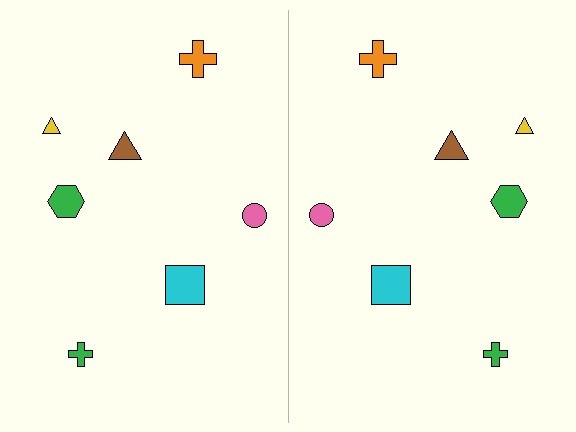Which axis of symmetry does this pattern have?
The pattern has a vertical axis of symmetry running through the center of the image.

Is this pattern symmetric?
Yes, this pattern has bilateral (reflection) symmetry.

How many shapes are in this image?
There are 14 shapes in this image.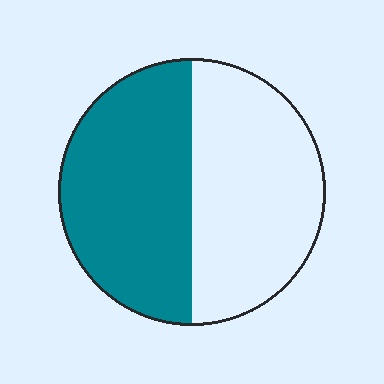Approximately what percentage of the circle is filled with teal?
Approximately 50%.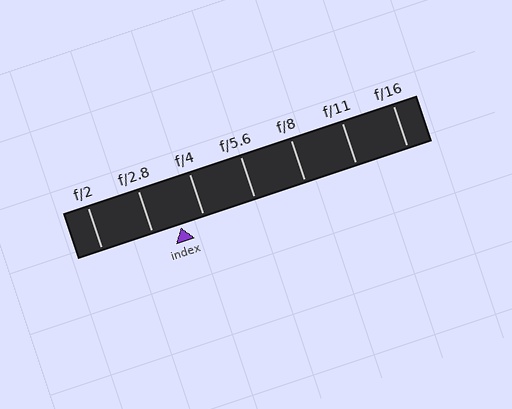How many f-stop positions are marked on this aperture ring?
There are 7 f-stop positions marked.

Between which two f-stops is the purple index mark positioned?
The index mark is between f/2.8 and f/4.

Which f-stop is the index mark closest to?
The index mark is closest to f/4.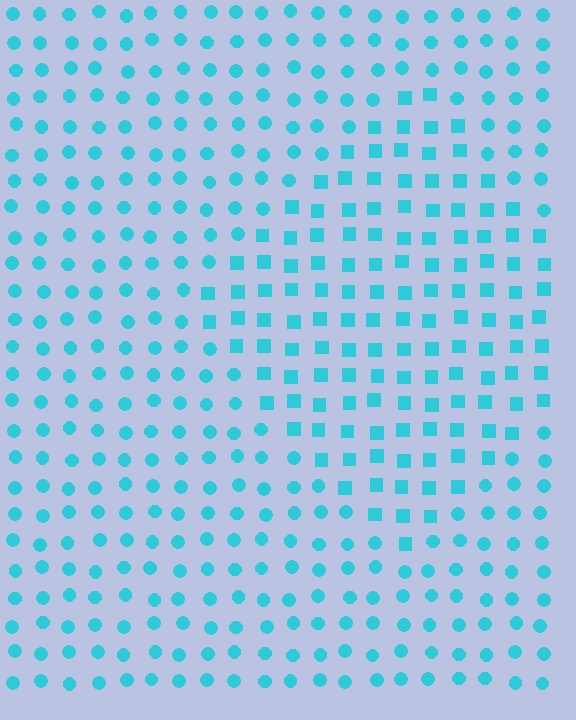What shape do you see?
I see a diamond.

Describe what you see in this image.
The image is filled with small cyan elements arranged in a uniform grid. A diamond-shaped region contains squares, while the surrounding area contains circles. The boundary is defined purely by the change in element shape.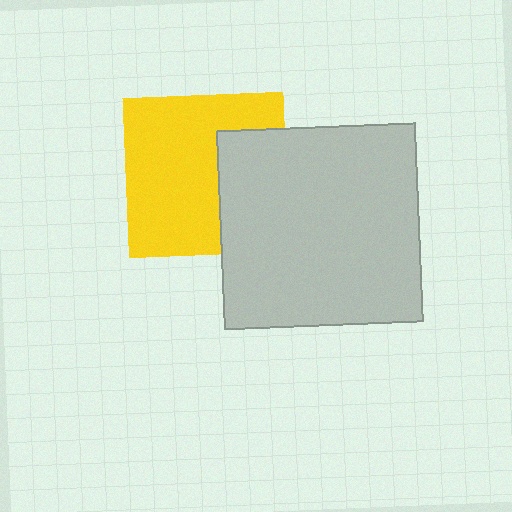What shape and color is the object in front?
The object in front is a light gray square.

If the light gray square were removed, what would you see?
You would see the complete yellow square.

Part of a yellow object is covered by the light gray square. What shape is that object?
It is a square.